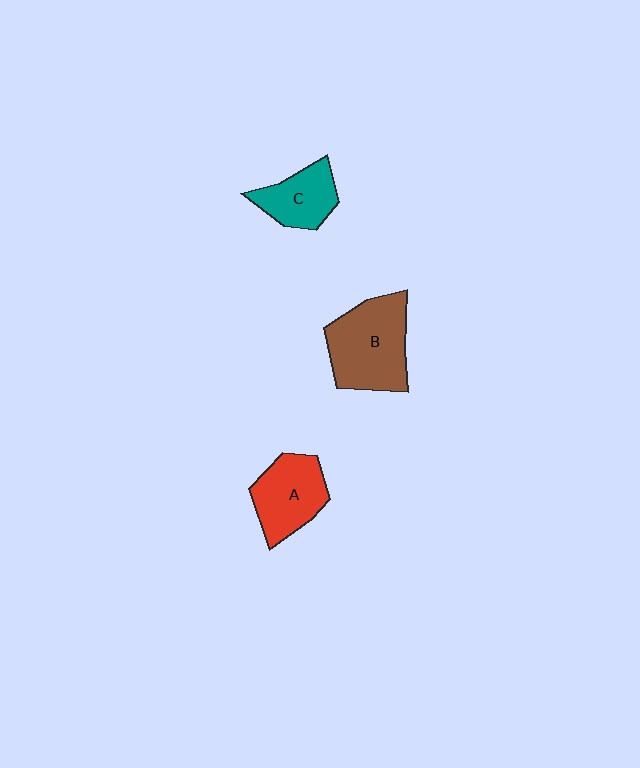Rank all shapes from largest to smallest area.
From largest to smallest: B (brown), A (red), C (teal).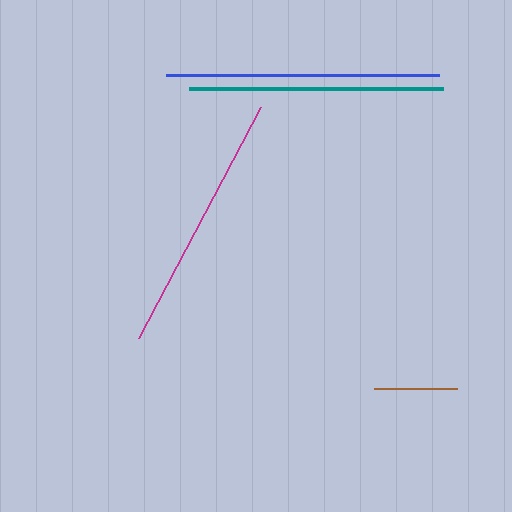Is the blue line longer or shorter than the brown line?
The blue line is longer than the brown line.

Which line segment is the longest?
The blue line is the longest at approximately 273 pixels.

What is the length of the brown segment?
The brown segment is approximately 83 pixels long.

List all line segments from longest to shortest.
From longest to shortest: blue, magenta, teal, brown.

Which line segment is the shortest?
The brown line is the shortest at approximately 83 pixels.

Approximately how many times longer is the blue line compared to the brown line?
The blue line is approximately 3.3 times the length of the brown line.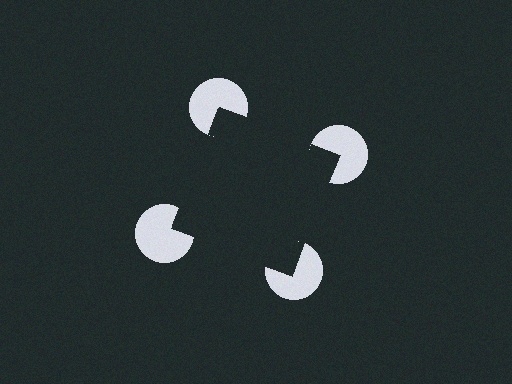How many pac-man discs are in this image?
There are 4 — one at each vertex of the illusory square.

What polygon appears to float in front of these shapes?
An illusory square — its edges are inferred from the aligned wedge cuts in the pac-man discs, not physically drawn.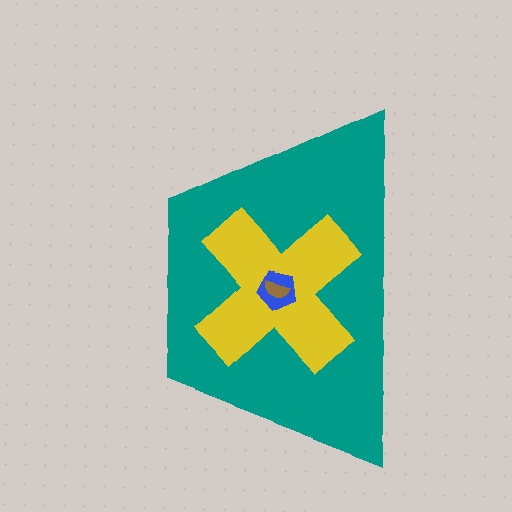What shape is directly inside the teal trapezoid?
The yellow cross.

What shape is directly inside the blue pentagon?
The brown semicircle.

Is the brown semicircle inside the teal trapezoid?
Yes.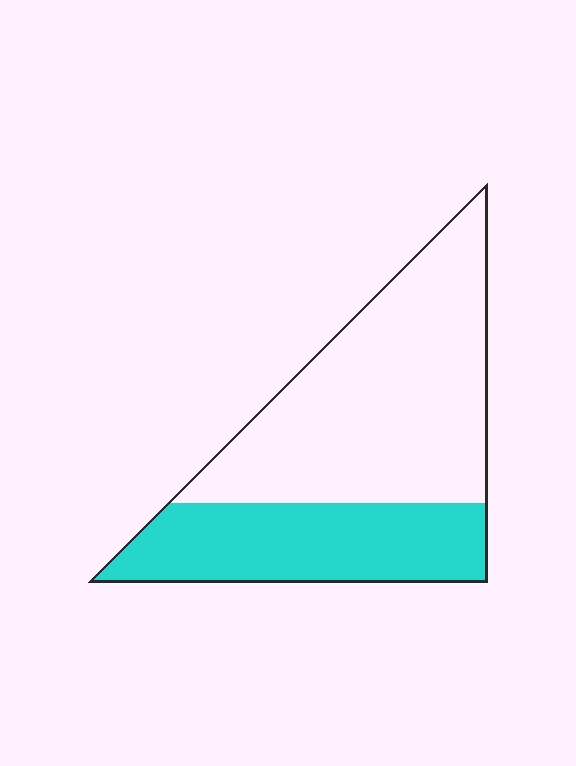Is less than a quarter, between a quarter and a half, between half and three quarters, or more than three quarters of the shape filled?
Between a quarter and a half.